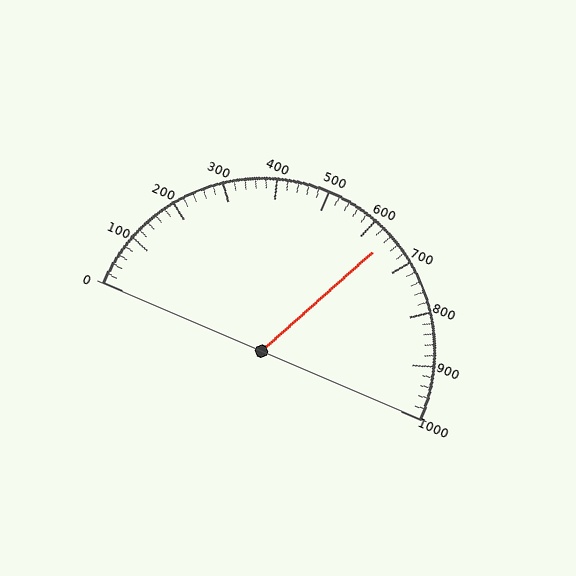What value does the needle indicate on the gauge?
The needle indicates approximately 640.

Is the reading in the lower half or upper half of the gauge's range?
The reading is in the upper half of the range (0 to 1000).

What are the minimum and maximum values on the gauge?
The gauge ranges from 0 to 1000.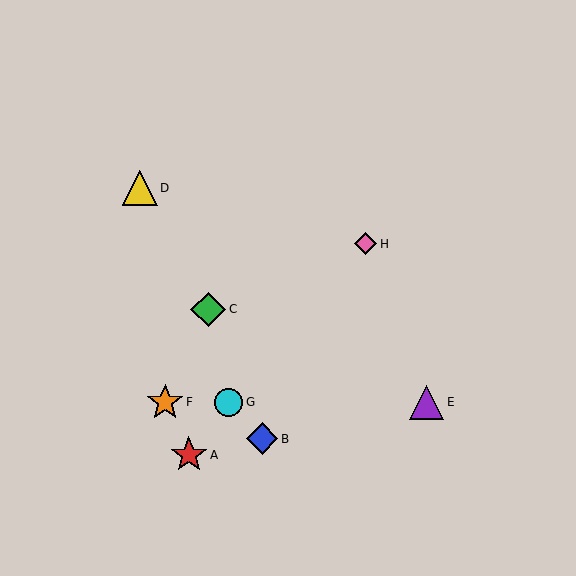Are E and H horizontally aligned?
No, E is at y≈402 and H is at y≈244.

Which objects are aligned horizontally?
Objects E, F, G are aligned horizontally.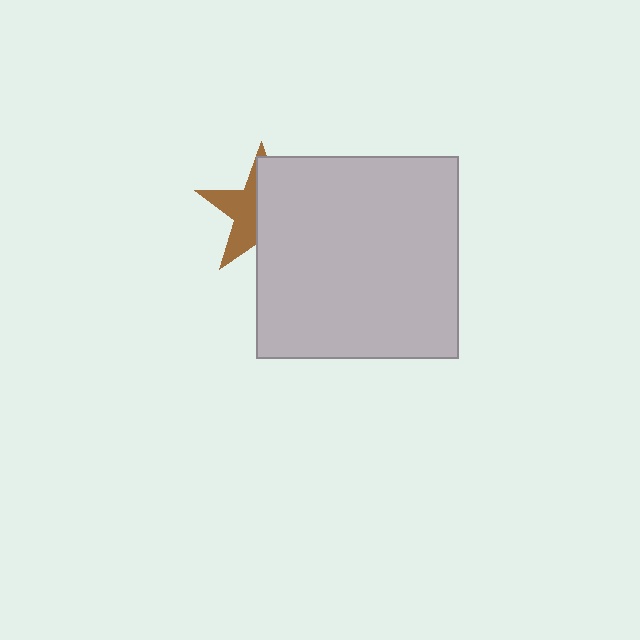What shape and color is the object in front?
The object in front is a light gray square.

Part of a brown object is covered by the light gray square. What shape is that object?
It is a star.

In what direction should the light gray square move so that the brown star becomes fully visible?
The light gray square should move right. That is the shortest direction to clear the overlap and leave the brown star fully visible.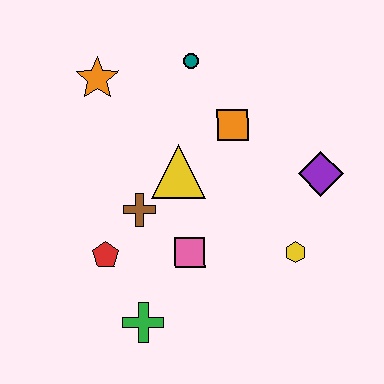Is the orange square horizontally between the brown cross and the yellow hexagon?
Yes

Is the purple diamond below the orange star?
Yes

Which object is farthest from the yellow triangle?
The green cross is farthest from the yellow triangle.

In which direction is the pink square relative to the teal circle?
The pink square is below the teal circle.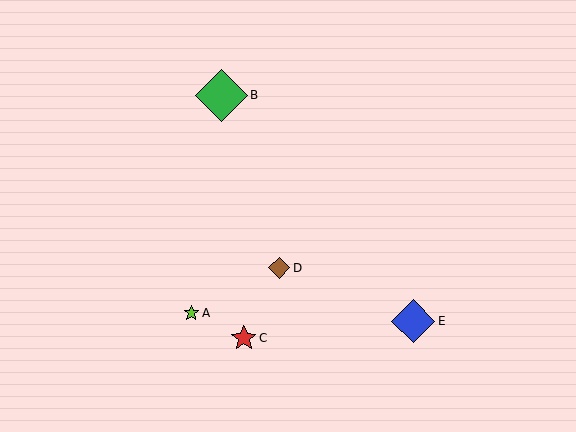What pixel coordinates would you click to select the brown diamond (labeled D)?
Click at (279, 268) to select the brown diamond D.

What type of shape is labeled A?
Shape A is a lime star.